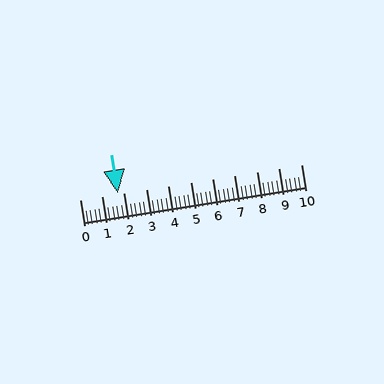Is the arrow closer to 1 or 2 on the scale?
The arrow is closer to 2.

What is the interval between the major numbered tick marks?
The major tick marks are spaced 1 units apart.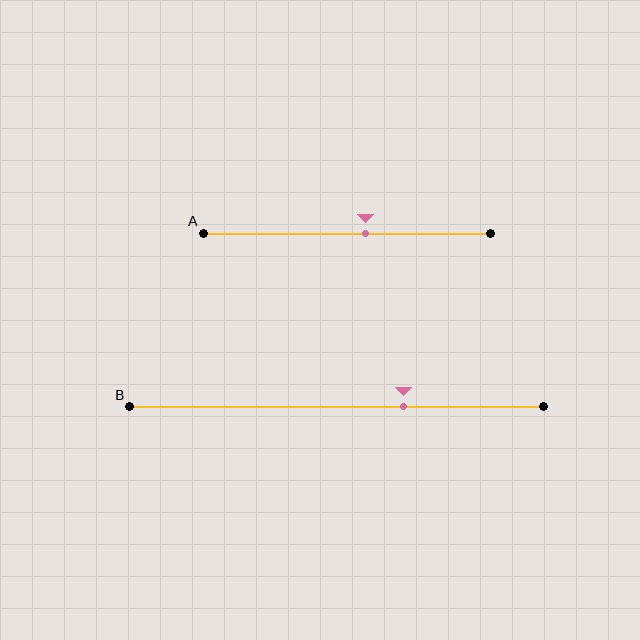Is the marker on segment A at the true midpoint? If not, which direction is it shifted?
No, the marker on segment A is shifted to the right by about 6% of the segment length.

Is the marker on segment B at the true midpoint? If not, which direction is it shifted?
No, the marker on segment B is shifted to the right by about 16% of the segment length.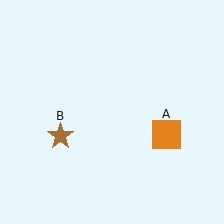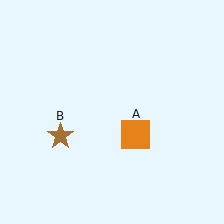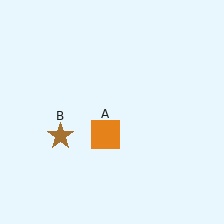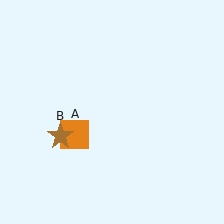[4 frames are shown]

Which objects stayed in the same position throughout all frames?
Brown star (object B) remained stationary.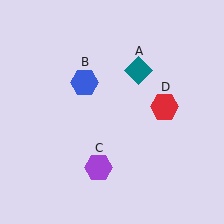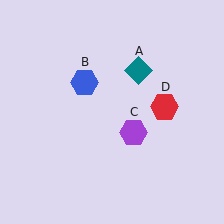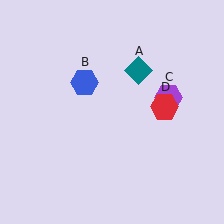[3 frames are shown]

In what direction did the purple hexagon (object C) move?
The purple hexagon (object C) moved up and to the right.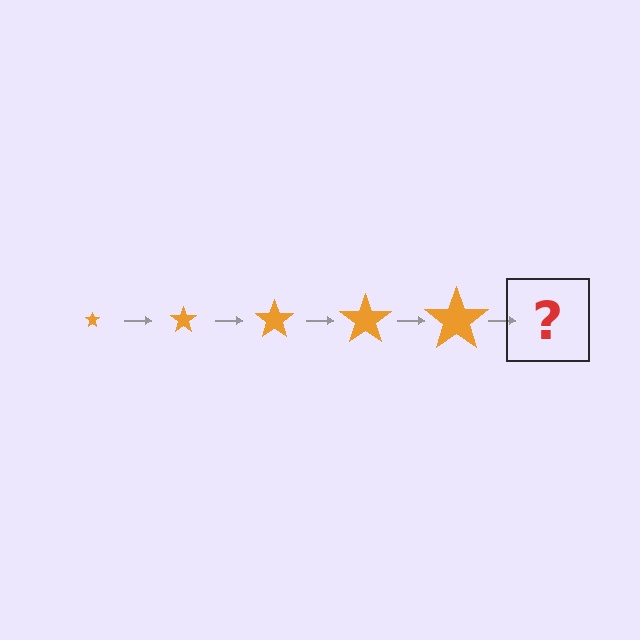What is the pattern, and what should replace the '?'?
The pattern is that the star gets progressively larger each step. The '?' should be an orange star, larger than the previous one.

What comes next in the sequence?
The next element should be an orange star, larger than the previous one.